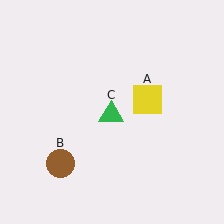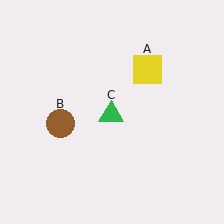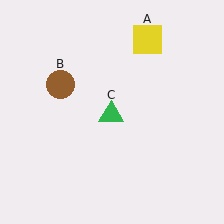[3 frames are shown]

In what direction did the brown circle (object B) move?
The brown circle (object B) moved up.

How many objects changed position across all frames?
2 objects changed position: yellow square (object A), brown circle (object B).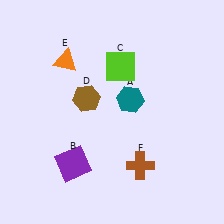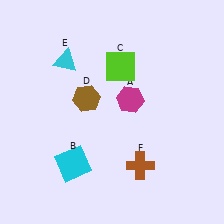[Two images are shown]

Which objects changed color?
A changed from teal to magenta. B changed from purple to cyan. E changed from orange to cyan.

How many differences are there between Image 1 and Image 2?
There are 3 differences between the two images.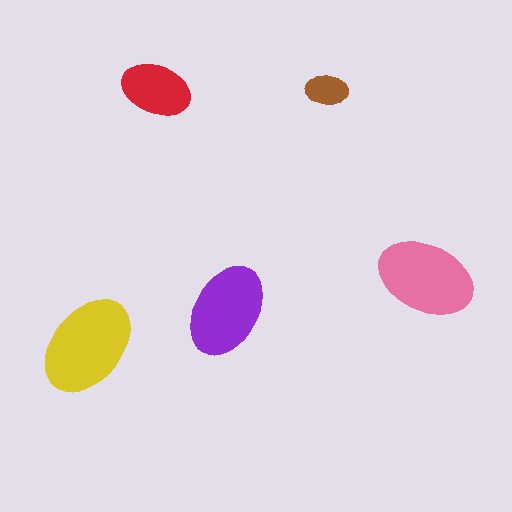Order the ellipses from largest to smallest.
the yellow one, the pink one, the purple one, the red one, the brown one.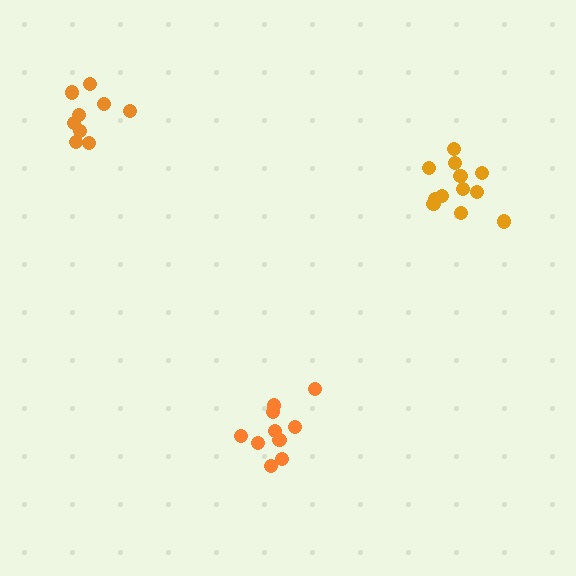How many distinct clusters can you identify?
There are 3 distinct clusters.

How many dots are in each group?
Group 1: 10 dots, Group 2: 9 dots, Group 3: 12 dots (31 total).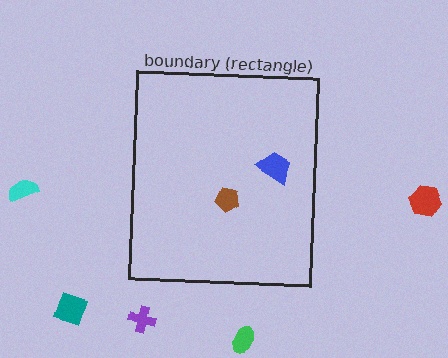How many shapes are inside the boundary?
2 inside, 5 outside.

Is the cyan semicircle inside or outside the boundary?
Outside.